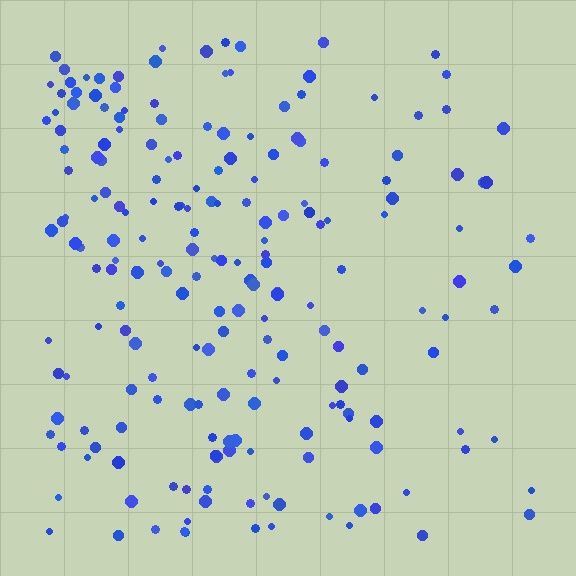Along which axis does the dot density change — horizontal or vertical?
Horizontal.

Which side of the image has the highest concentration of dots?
The left.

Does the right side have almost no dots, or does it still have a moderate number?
Still a moderate number, just noticeably fewer than the left.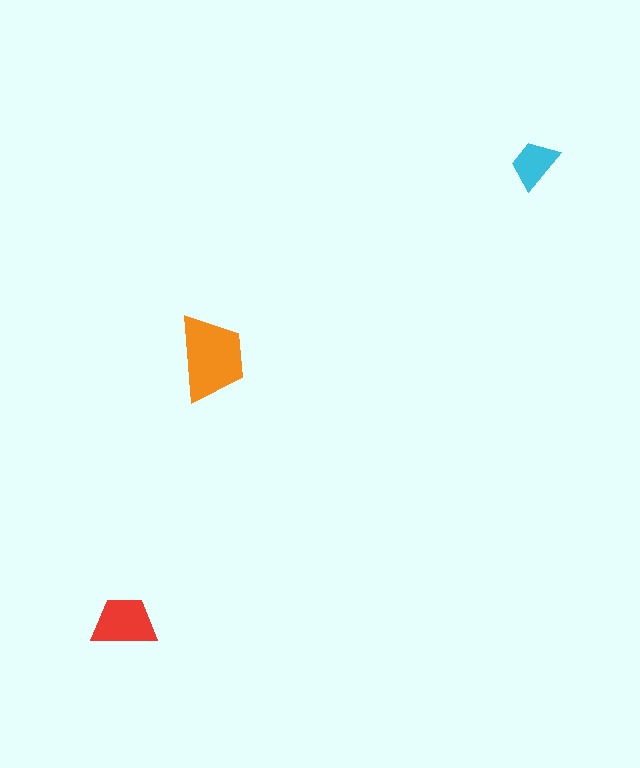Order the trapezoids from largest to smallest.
the orange one, the red one, the cyan one.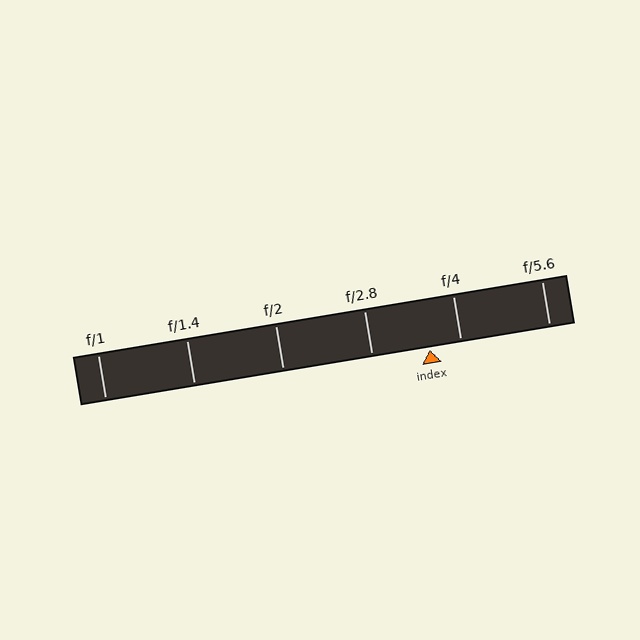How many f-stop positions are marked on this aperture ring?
There are 6 f-stop positions marked.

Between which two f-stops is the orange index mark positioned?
The index mark is between f/2.8 and f/4.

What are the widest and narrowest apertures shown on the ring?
The widest aperture shown is f/1 and the narrowest is f/5.6.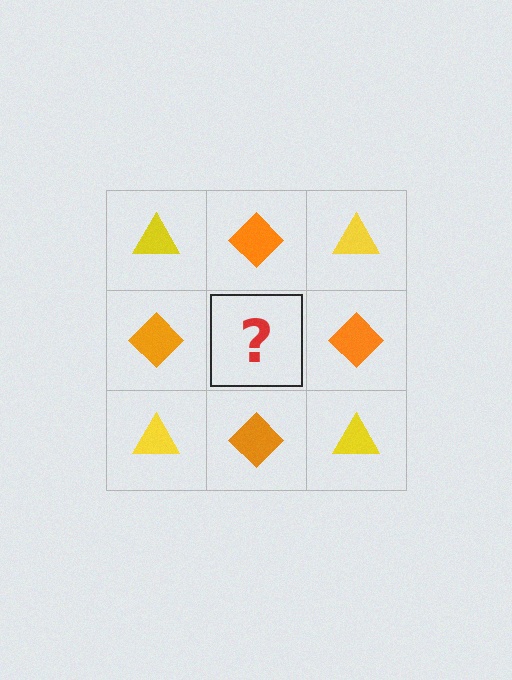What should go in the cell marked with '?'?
The missing cell should contain a yellow triangle.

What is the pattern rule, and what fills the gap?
The rule is that it alternates yellow triangle and orange diamond in a checkerboard pattern. The gap should be filled with a yellow triangle.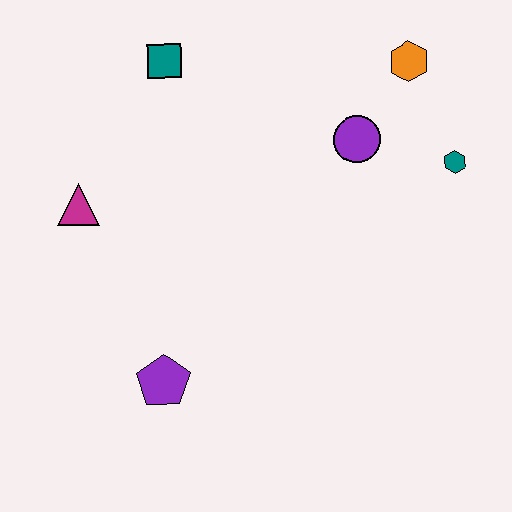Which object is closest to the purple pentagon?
The magenta triangle is closest to the purple pentagon.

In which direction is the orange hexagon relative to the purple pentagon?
The orange hexagon is above the purple pentagon.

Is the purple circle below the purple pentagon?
No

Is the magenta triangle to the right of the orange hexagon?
No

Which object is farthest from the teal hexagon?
The magenta triangle is farthest from the teal hexagon.